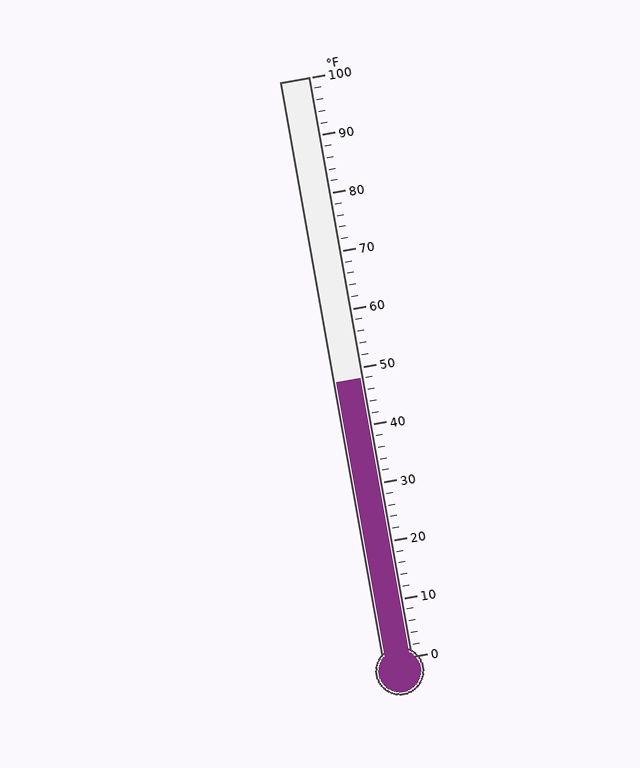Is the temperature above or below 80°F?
The temperature is below 80°F.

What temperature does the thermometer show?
The thermometer shows approximately 48°F.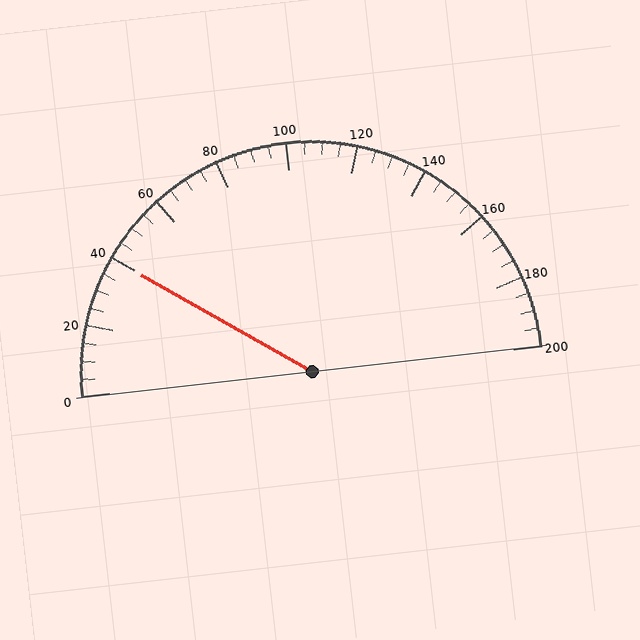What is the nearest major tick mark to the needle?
The nearest major tick mark is 40.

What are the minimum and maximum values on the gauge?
The gauge ranges from 0 to 200.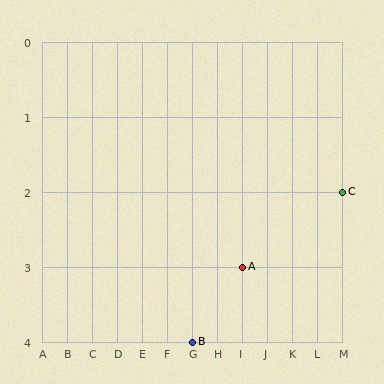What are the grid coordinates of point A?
Point A is at grid coordinates (I, 3).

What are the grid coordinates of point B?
Point B is at grid coordinates (G, 4).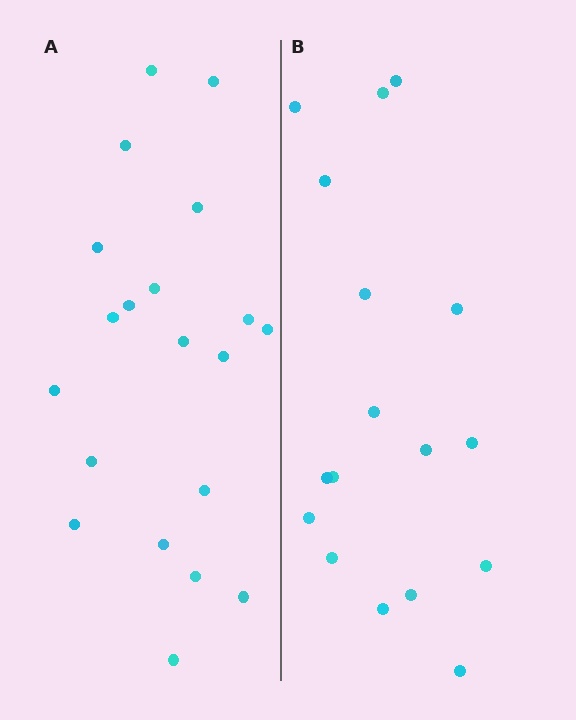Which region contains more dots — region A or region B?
Region A (the left region) has more dots.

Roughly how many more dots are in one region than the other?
Region A has just a few more — roughly 2 or 3 more dots than region B.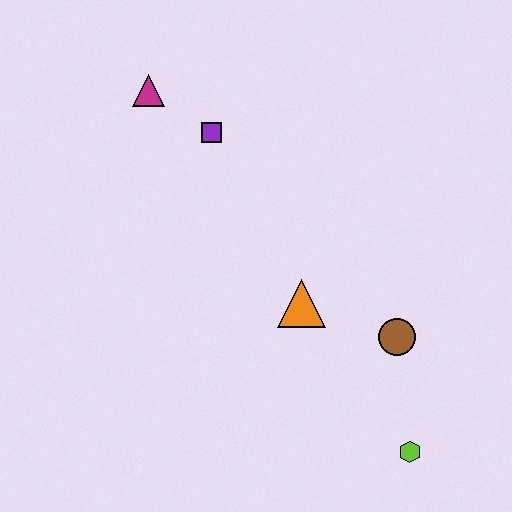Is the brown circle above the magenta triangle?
No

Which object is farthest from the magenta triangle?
The lime hexagon is farthest from the magenta triangle.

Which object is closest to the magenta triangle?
The purple square is closest to the magenta triangle.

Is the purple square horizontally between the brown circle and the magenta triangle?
Yes